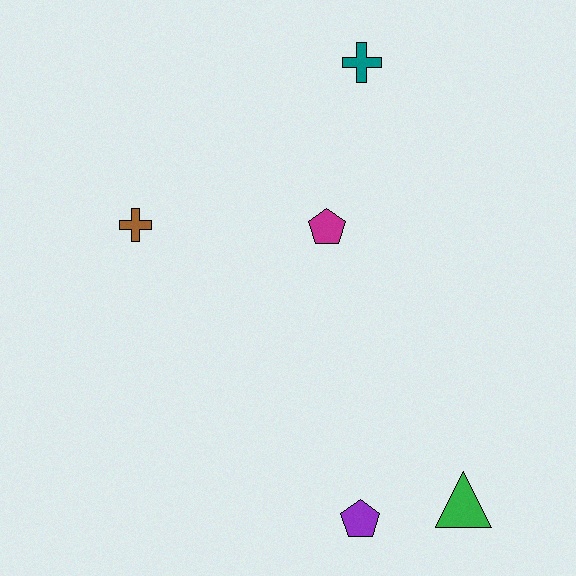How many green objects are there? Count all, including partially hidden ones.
There is 1 green object.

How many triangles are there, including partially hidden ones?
There is 1 triangle.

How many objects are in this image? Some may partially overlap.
There are 5 objects.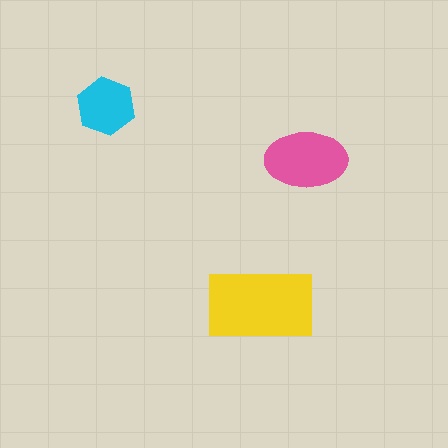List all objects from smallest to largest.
The cyan hexagon, the pink ellipse, the yellow rectangle.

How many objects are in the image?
There are 3 objects in the image.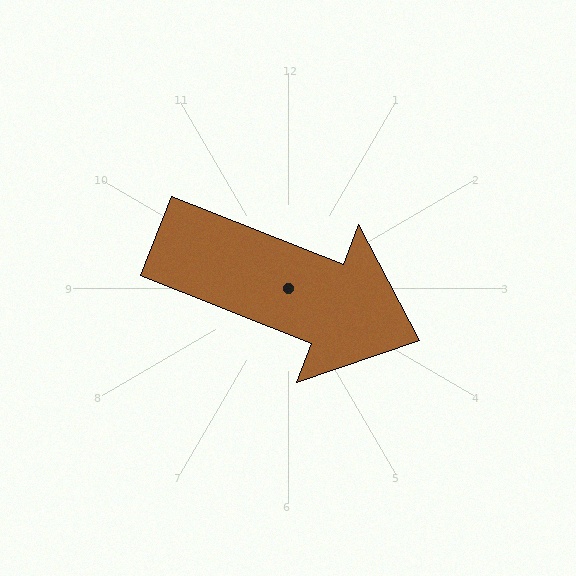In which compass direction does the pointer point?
East.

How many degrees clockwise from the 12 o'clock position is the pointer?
Approximately 112 degrees.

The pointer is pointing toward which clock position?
Roughly 4 o'clock.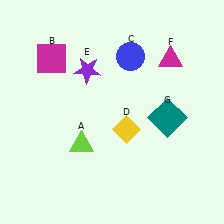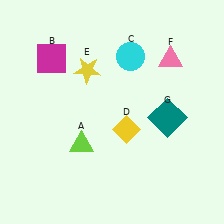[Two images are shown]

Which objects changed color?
C changed from blue to cyan. E changed from purple to yellow. F changed from magenta to pink.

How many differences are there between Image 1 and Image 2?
There are 3 differences between the two images.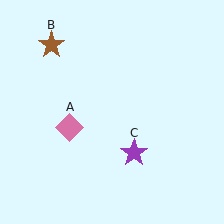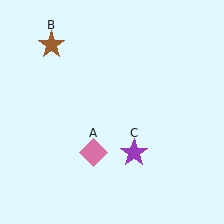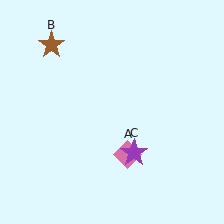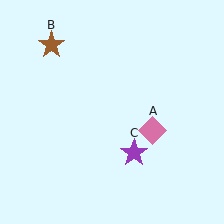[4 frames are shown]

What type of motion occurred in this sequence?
The pink diamond (object A) rotated counterclockwise around the center of the scene.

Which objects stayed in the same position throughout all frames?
Brown star (object B) and purple star (object C) remained stationary.